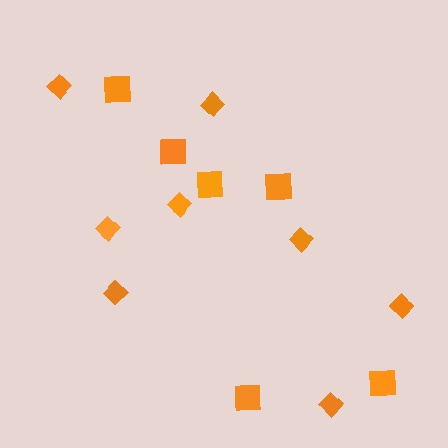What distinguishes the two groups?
There are 2 groups: one group of squares (6) and one group of diamonds (8).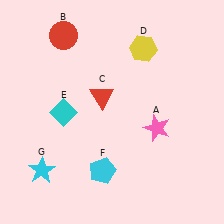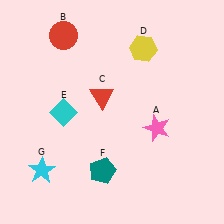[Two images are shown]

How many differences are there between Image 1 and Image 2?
There is 1 difference between the two images.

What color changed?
The pentagon (F) changed from cyan in Image 1 to teal in Image 2.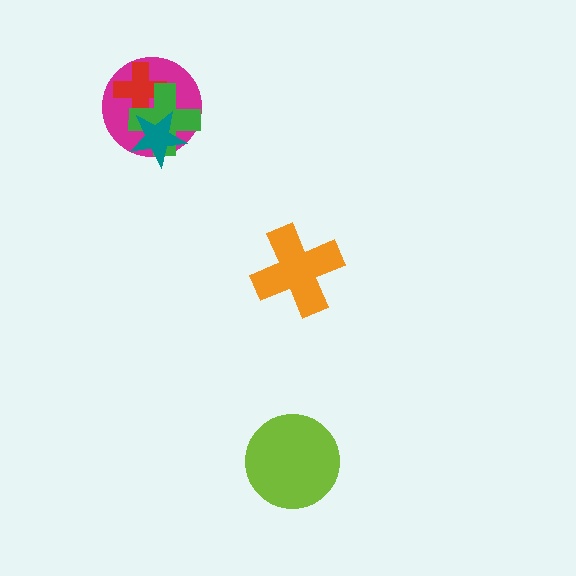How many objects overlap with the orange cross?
0 objects overlap with the orange cross.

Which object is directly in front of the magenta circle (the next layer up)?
The red cross is directly in front of the magenta circle.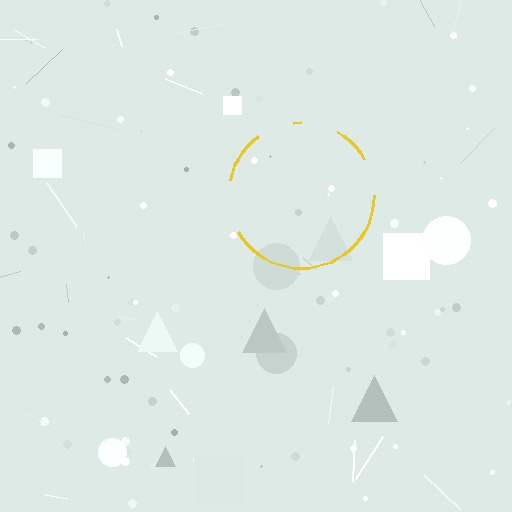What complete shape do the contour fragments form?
The contour fragments form a circle.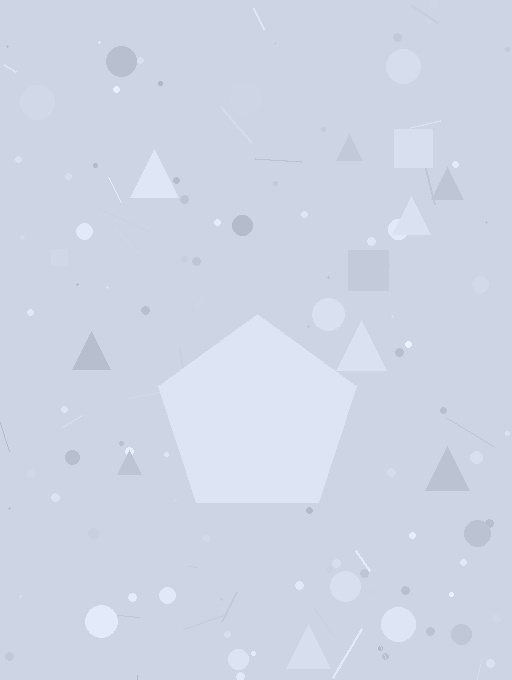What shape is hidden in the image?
A pentagon is hidden in the image.